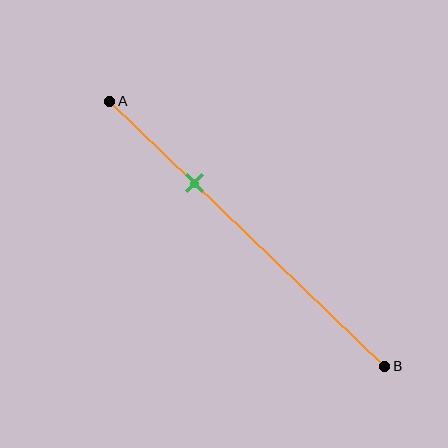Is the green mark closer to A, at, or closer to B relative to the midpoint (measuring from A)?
The green mark is closer to point A than the midpoint of segment AB.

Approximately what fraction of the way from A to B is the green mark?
The green mark is approximately 30% of the way from A to B.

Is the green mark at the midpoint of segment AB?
No, the mark is at about 30% from A, not at the 50% midpoint.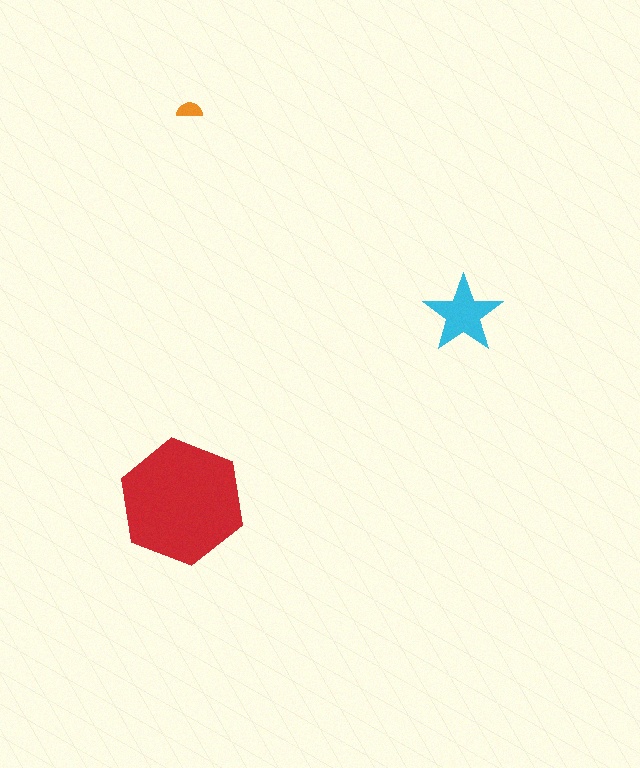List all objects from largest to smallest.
The red hexagon, the cyan star, the orange semicircle.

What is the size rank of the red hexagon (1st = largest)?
1st.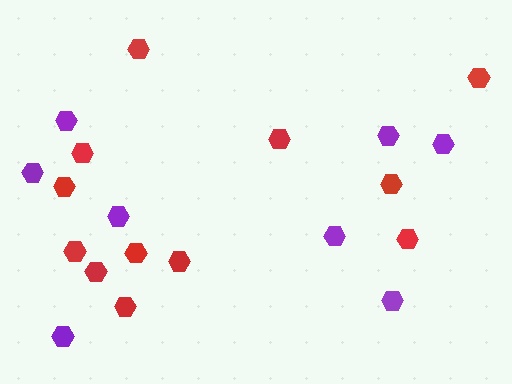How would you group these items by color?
There are 2 groups: one group of red hexagons (12) and one group of purple hexagons (8).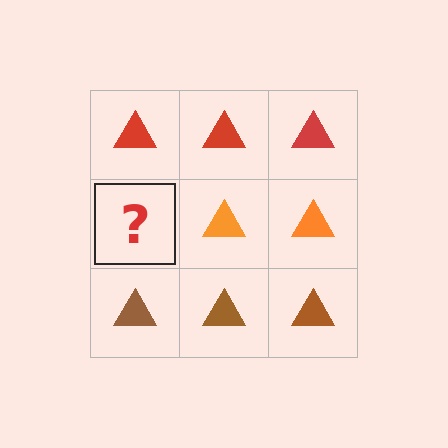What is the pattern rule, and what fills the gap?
The rule is that each row has a consistent color. The gap should be filled with an orange triangle.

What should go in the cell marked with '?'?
The missing cell should contain an orange triangle.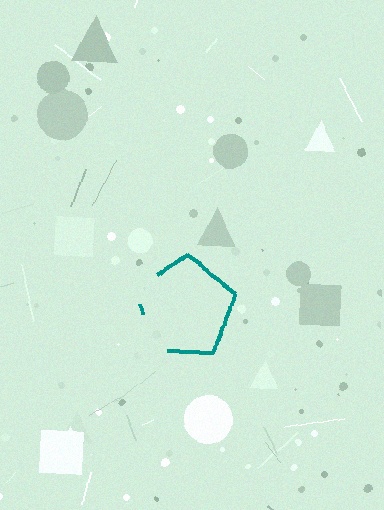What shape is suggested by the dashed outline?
The dashed outline suggests a pentagon.